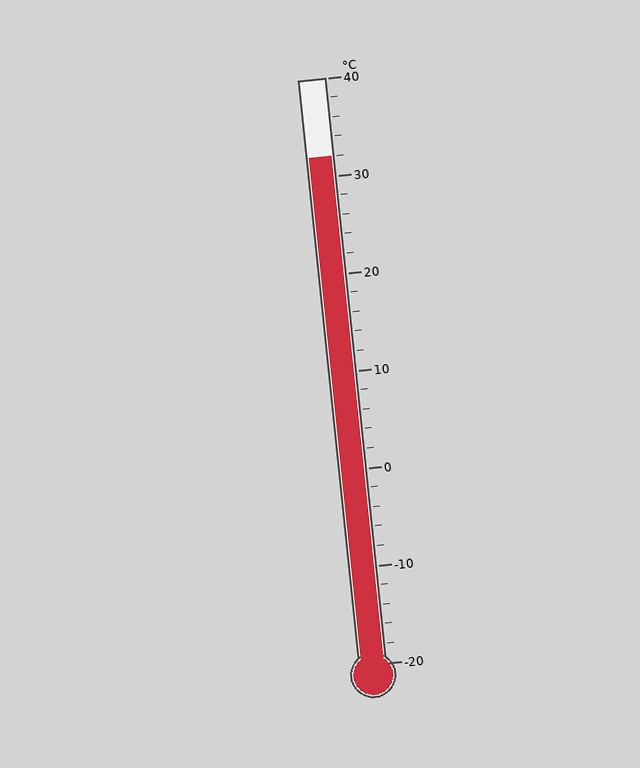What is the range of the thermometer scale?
The thermometer scale ranges from -20°C to 40°C.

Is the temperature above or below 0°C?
The temperature is above 0°C.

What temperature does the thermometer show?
The thermometer shows approximately 32°C.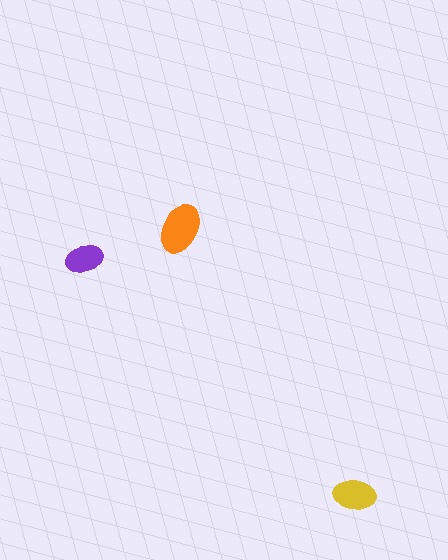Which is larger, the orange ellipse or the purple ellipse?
The orange one.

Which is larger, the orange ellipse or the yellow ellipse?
The orange one.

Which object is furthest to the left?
The purple ellipse is leftmost.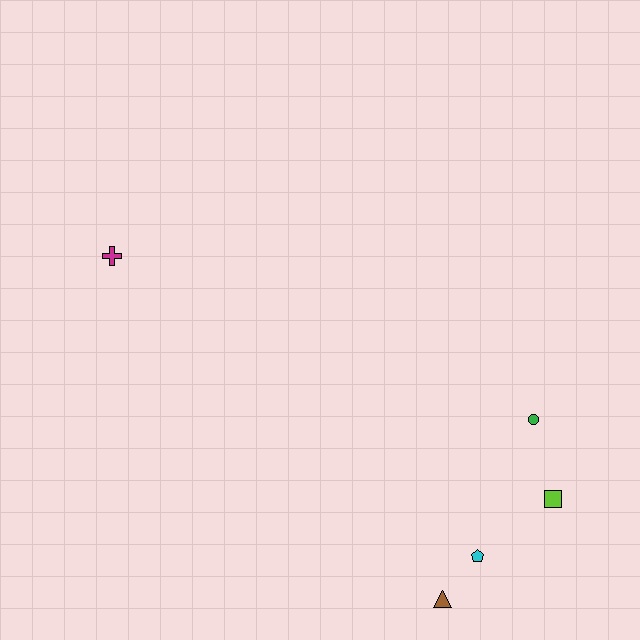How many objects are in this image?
There are 5 objects.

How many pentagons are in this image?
There is 1 pentagon.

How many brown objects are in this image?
There is 1 brown object.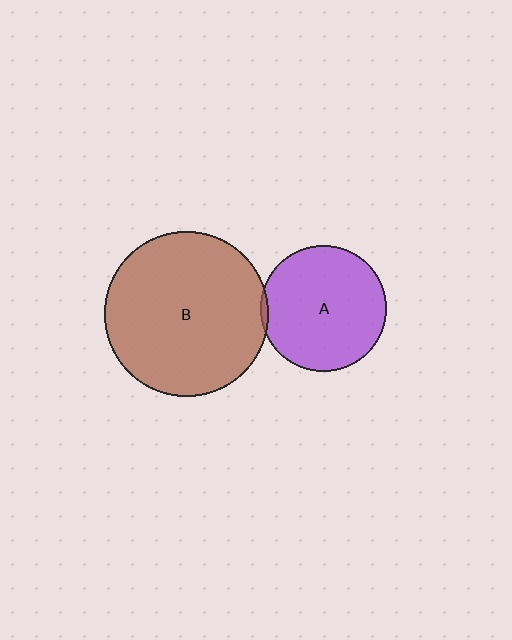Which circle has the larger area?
Circle B (brown).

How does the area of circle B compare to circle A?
Approximately 1.7 times.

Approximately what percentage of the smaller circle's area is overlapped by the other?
Approximately 5%.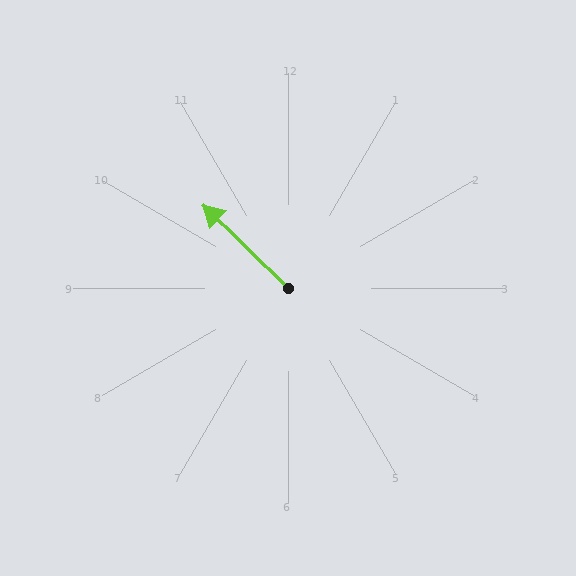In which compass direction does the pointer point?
Northwest.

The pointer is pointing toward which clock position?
Roughly 10 o'clock.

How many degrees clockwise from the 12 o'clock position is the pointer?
Approximately 314 degrees.